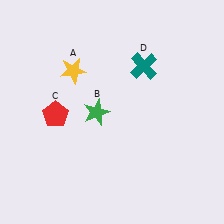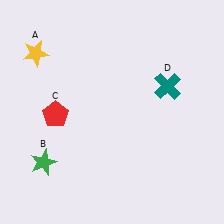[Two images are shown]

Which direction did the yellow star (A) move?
The yellow star (A) moved left.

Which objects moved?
The objects that moved are: the yellow star (A), the green star (B), the teal cross (D).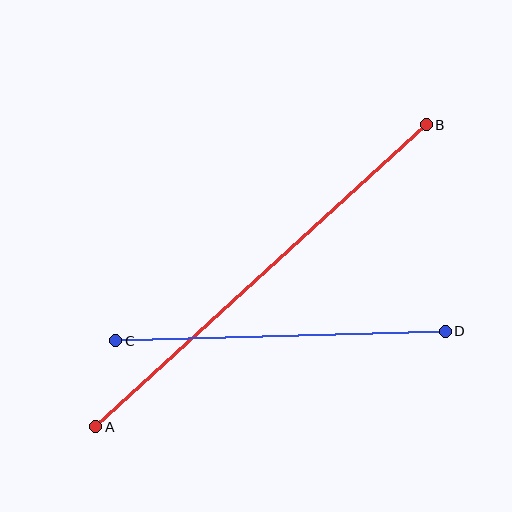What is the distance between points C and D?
The distance is approximately 330 pixels.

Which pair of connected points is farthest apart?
Points A and B are farthest apart.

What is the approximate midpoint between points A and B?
The midpoint is at approximately (261, 276) pixels.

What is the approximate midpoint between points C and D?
The midpoint is at approximately (281, 336) pixels.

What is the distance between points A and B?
The distance is approximately 448 pixels.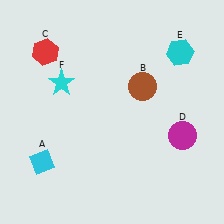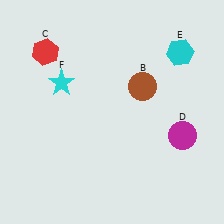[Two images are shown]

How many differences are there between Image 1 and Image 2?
There is 1 difference between the two images.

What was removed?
The cyan diamond (A) was removed in Image 2.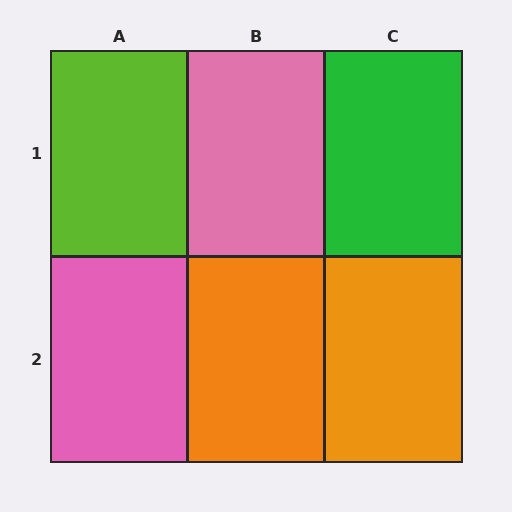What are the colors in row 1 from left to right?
Lime, pink, green.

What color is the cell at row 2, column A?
Pink.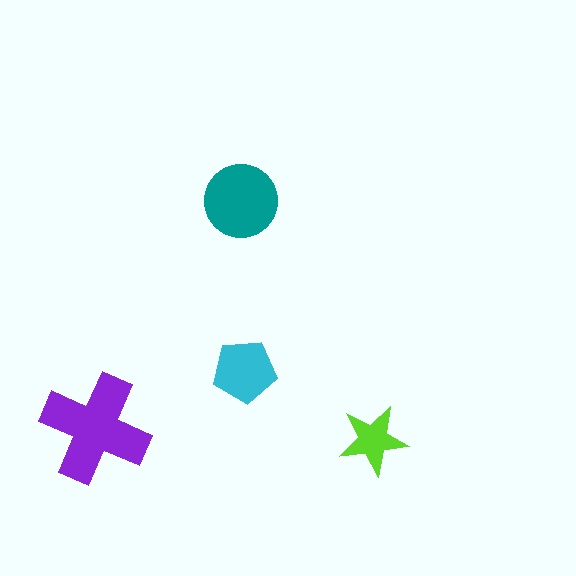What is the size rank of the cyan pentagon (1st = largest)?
3rd.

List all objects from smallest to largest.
The lime star, the cyan pentagon, the teal circle, the purple cross.